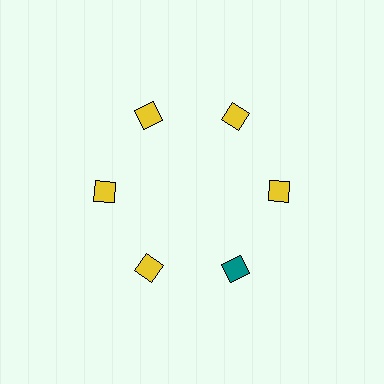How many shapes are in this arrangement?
There are 6 shapes arranged in a ring pattern.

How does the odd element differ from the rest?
It has a different color: teal instead of yellow.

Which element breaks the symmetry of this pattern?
The teal diamond at roughly the 5 o'clock position breaks the symmetry. All other shapes are yellow diamonds.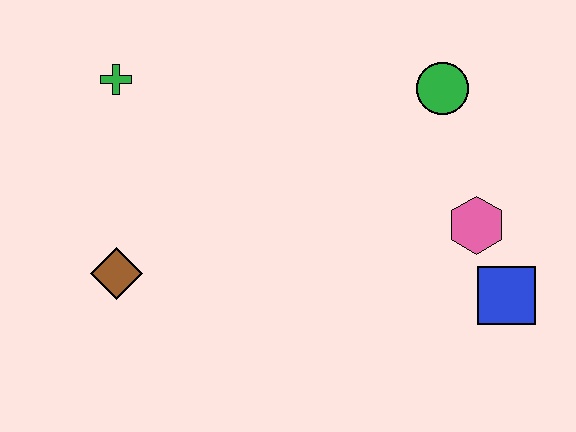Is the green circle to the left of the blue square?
Yes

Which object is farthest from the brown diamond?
The blue square is farthest from the brown diamond.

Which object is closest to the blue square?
The pink hexagon is closest to the blue square.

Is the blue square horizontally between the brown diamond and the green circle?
No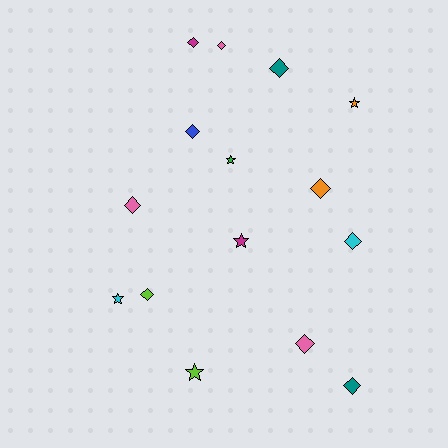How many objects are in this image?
There are 15 objects.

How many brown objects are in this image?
There are no brown objects.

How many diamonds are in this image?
There are 10 diamonds.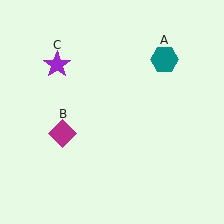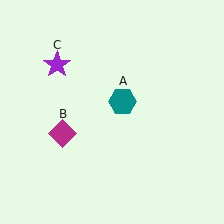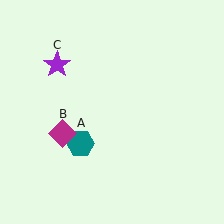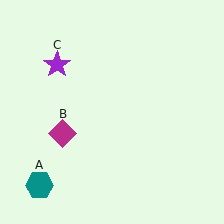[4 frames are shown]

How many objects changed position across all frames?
1 object changed position: teal hexagon (object A).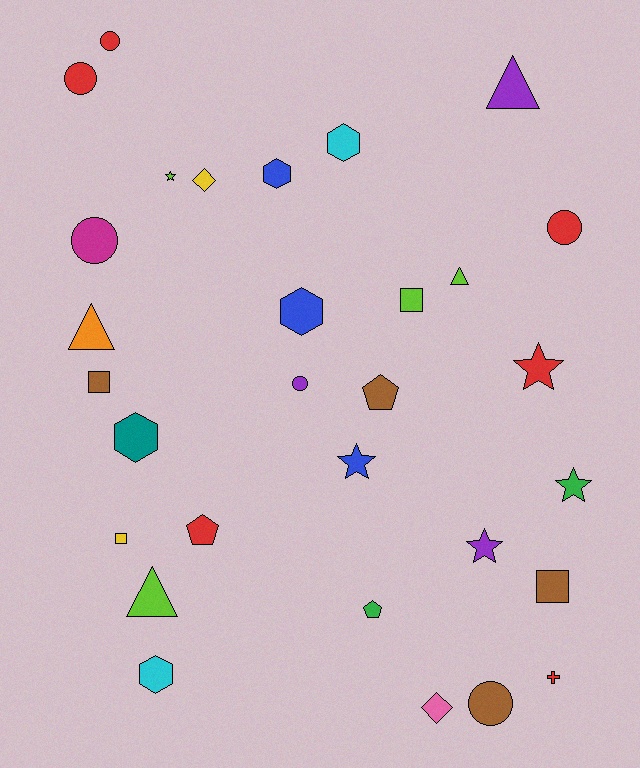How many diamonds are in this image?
There are 2 diamonds.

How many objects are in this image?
There are 30 objects.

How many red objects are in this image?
There are 6 red objects.